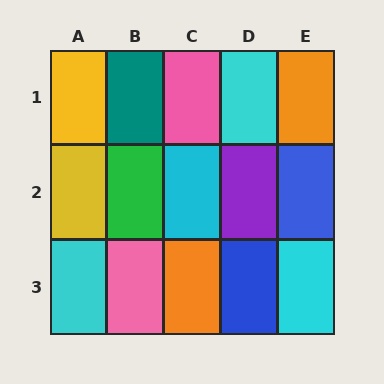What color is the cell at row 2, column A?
Yellow.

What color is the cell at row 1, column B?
Teal.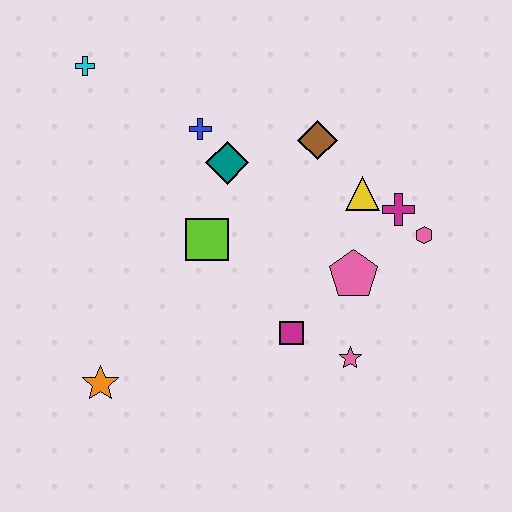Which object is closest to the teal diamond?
The blue cross is closest to the teal diamond.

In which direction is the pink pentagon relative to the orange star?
The pink pentagon is to the right of the orange star.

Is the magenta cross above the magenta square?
Yes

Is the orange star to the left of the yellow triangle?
Yes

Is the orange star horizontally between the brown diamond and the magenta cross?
No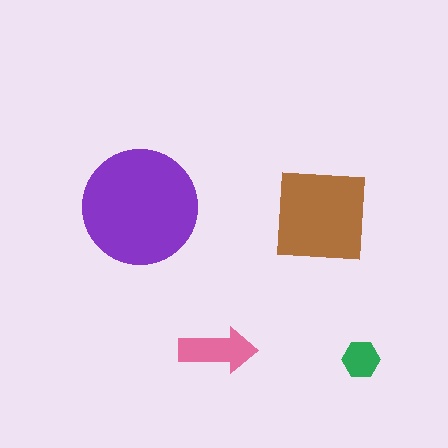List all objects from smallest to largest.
The green hexagon, the pink arrow, the brown square, the purple circle.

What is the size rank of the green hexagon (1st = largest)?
4th.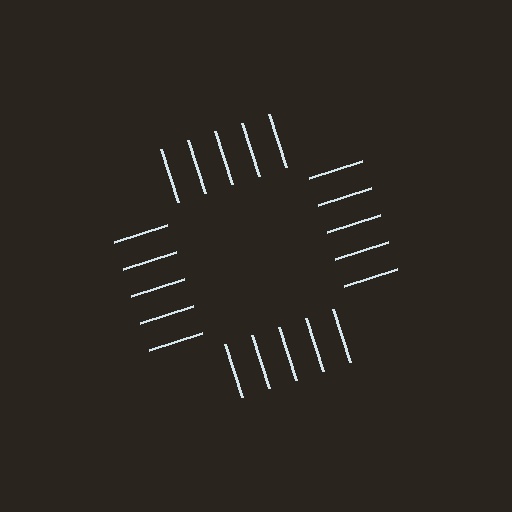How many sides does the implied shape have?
4 sides — the line-ends trace a square.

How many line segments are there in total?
20 — 5 along each of the 4 edges.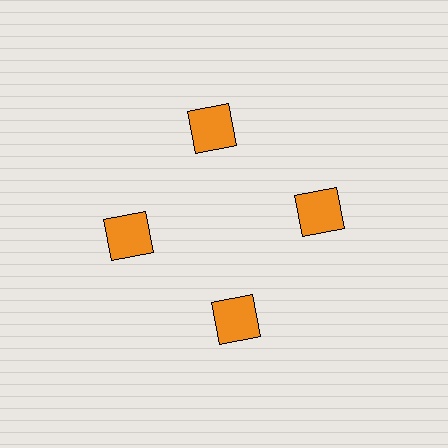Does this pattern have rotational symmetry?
Yes, this pattern has 4-fold rotational symmetry. It looks the same after rotating 90 degrees around the center.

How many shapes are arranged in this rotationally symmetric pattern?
There are 4 shapes, arranged in 4 groups of 1.